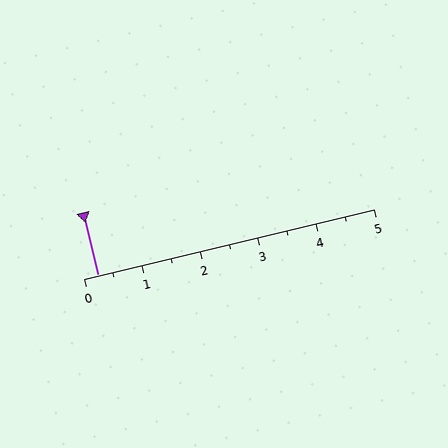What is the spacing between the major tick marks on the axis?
The major ticks are spaced 1 apart.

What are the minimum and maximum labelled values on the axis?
The axis runs from 0 to 5.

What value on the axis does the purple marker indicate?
The marker indicates approximately 0.2.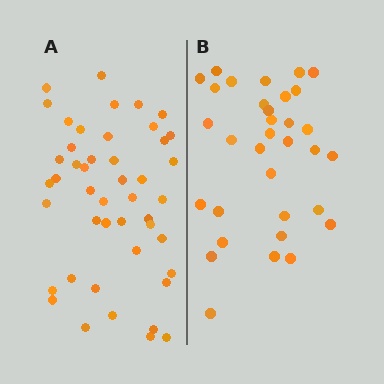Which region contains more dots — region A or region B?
Region A (the left region) has more dots.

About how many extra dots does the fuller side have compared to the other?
Region A has approximately 15 more dots than region B.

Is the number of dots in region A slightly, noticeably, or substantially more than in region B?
Region A has noticeably more, but not dramatically so. The ratio is roughly 1.4 to 1.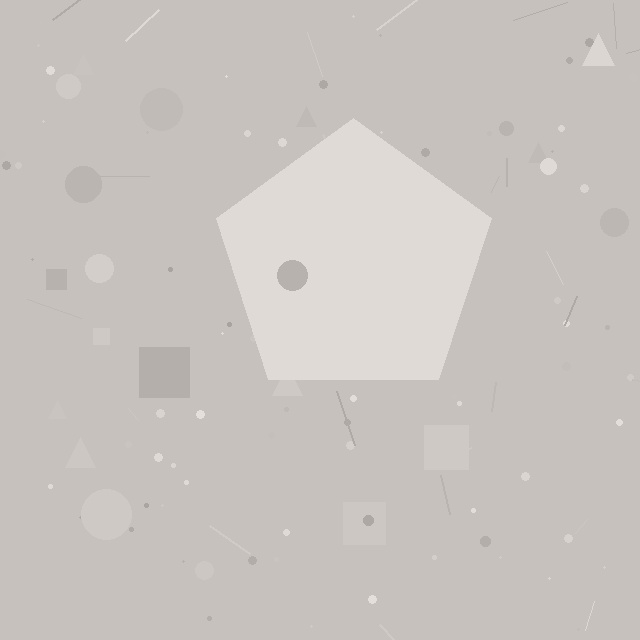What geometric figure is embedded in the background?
A pentagon is embedded in the background.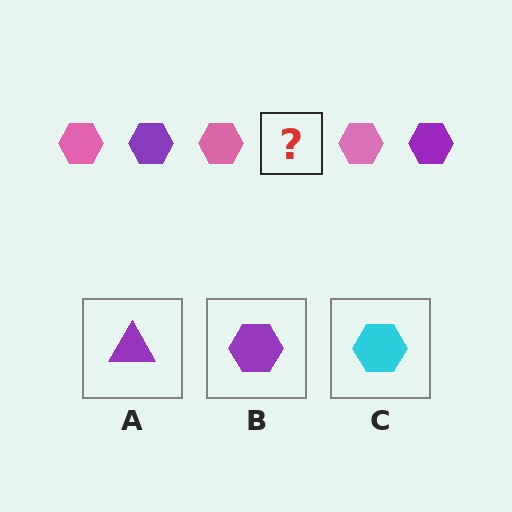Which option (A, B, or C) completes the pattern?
B.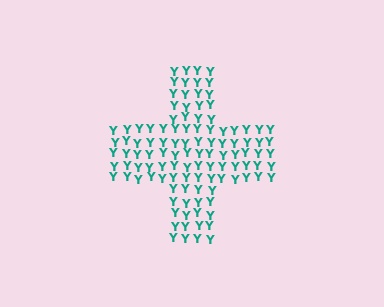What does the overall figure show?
The overall figure shows a cross.